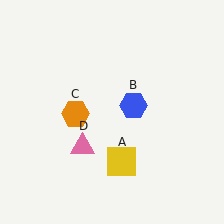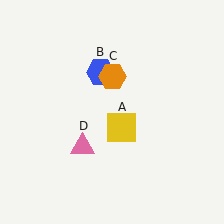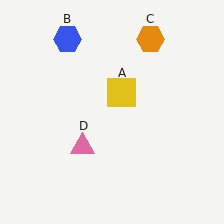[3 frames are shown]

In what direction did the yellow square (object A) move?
The yellow square (object A) moved up.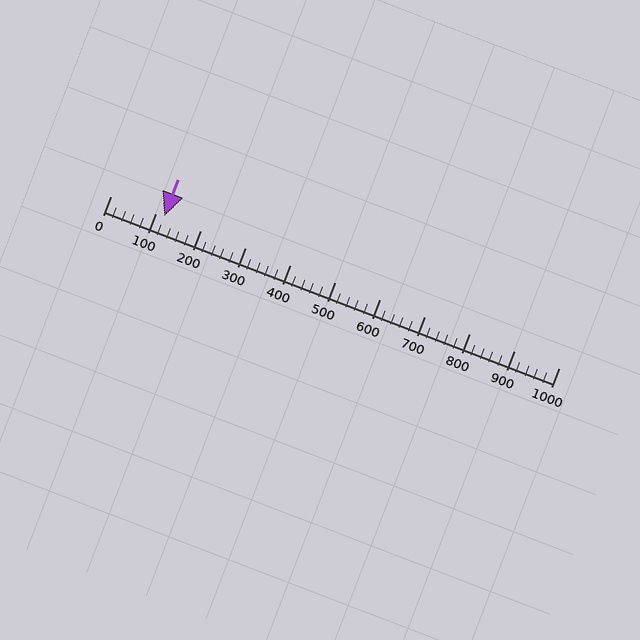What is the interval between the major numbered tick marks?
The major tick marks are spaced 100 units apart.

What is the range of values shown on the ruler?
The ruler shows values from 0 to 1000.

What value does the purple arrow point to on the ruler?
The purple arrow points to approximately 120.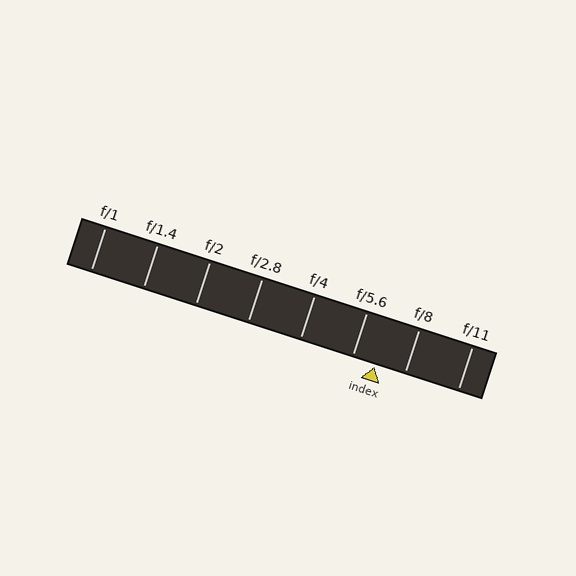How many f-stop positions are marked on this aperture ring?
There are 8 f-stop positions marked.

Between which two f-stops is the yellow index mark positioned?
The index mark is between f/5.6 and f/8.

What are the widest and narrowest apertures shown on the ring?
The widest aperture shown is f/1 and the narrowest is f/11.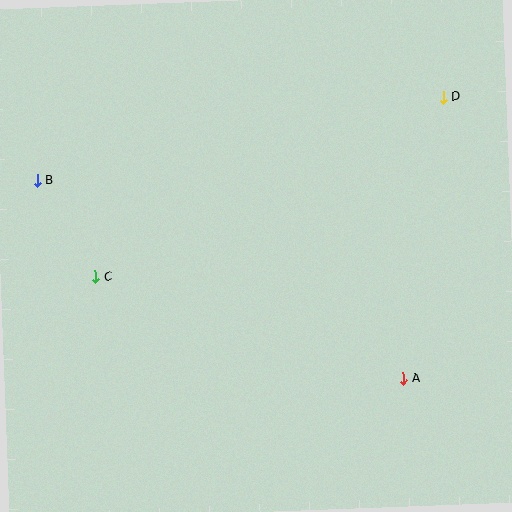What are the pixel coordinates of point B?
Point B is at (37, 180).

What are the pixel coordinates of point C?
Point C is at (95, 277).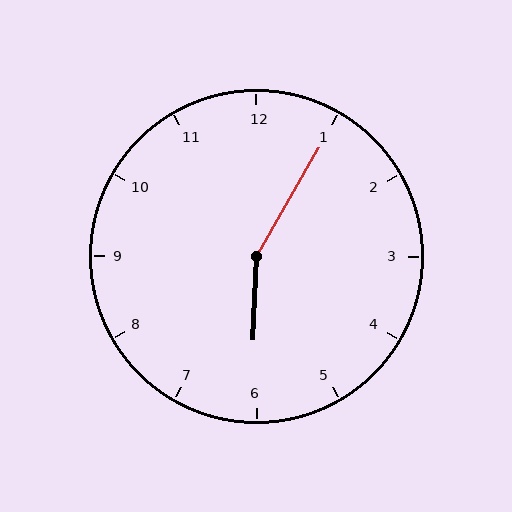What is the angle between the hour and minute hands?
Approximately 152 degrees.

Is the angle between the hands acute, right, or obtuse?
It is obtuse.